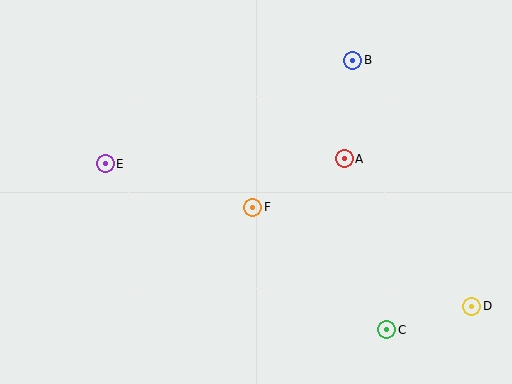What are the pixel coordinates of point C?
Point C is at (387, 330).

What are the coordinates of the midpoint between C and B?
The midpoint between C and B is at (370, 195).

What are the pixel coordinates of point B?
Point B is at (353, 60).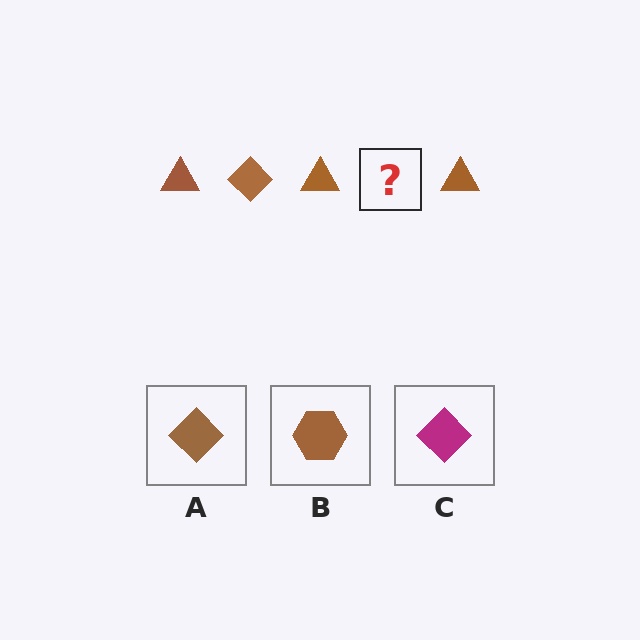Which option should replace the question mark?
Option A.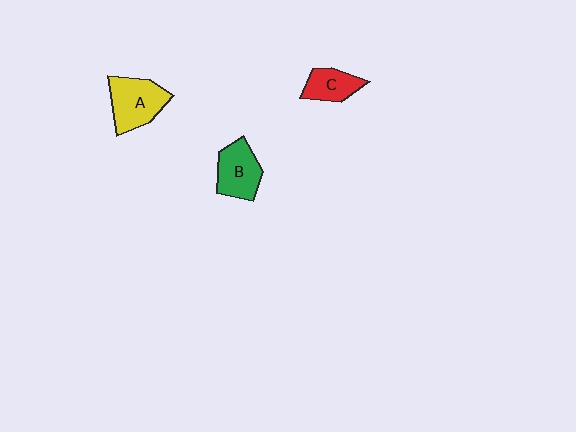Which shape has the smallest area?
Shape C (red).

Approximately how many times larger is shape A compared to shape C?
Approximately 1.5 times.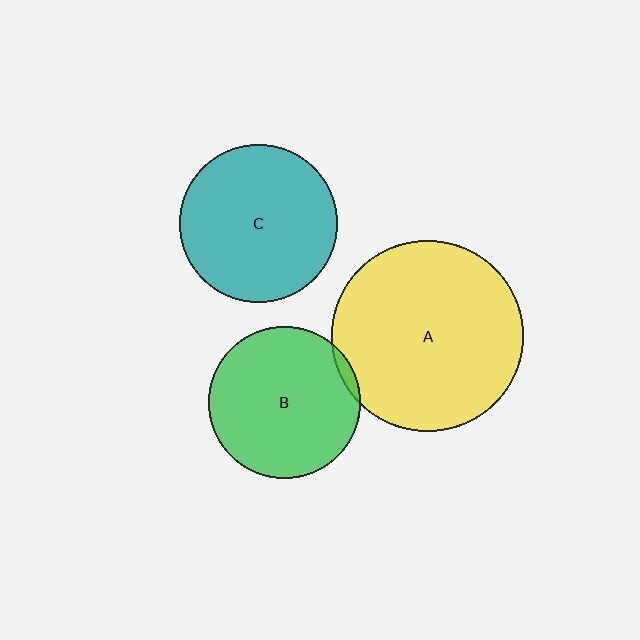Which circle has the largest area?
Circle A (yellow).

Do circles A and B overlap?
Yes.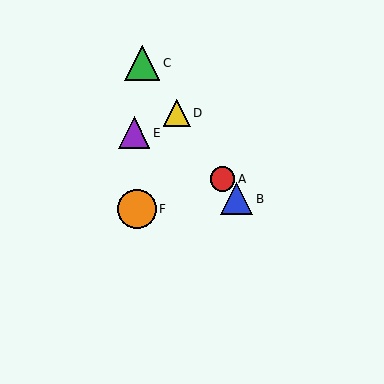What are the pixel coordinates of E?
Object E is at (134, 133).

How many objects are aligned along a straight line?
4 objects (A, B, C, D) are aligned along a straight line.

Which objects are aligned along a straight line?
Objects A, B, C, D are aligned along a straight line.